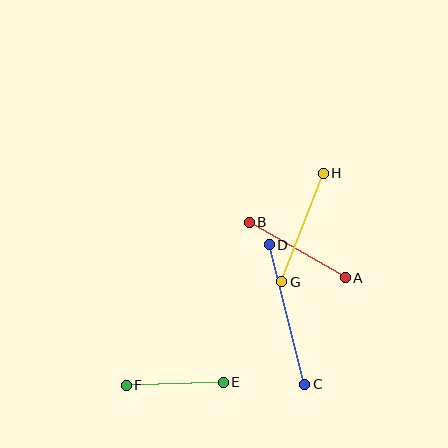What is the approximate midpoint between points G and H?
The midpoint is at approximately (303, 227) pixels.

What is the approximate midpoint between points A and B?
The midpoint is at approximately (297, 250) pixels.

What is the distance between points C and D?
The distance is approximately 144 pixels.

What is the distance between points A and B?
The distance is approximately 111 pixels.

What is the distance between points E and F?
The distance is approximately 97 pixels.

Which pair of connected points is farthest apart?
Points C and D are farthest apart.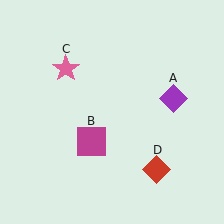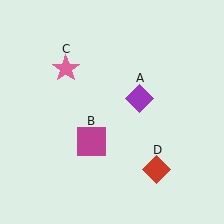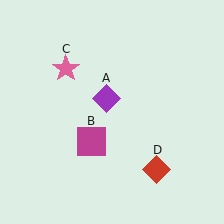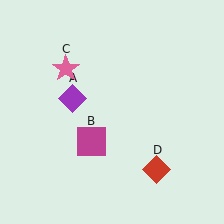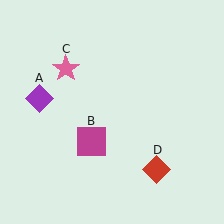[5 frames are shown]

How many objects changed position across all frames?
1 object changed position: purple diamond (object A).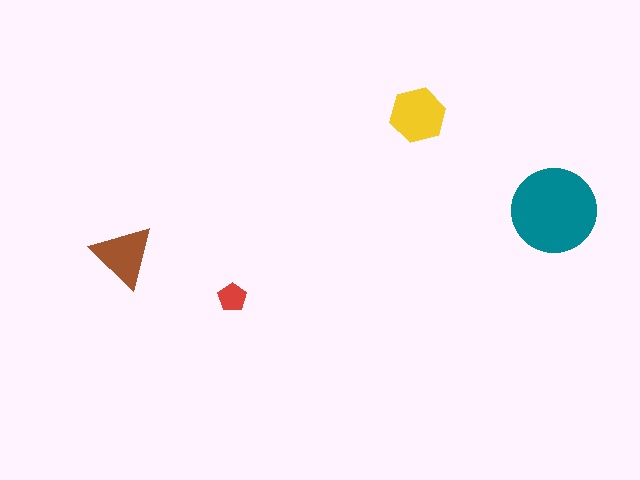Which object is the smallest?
The red pentagon.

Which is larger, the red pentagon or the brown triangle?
The brown triangle.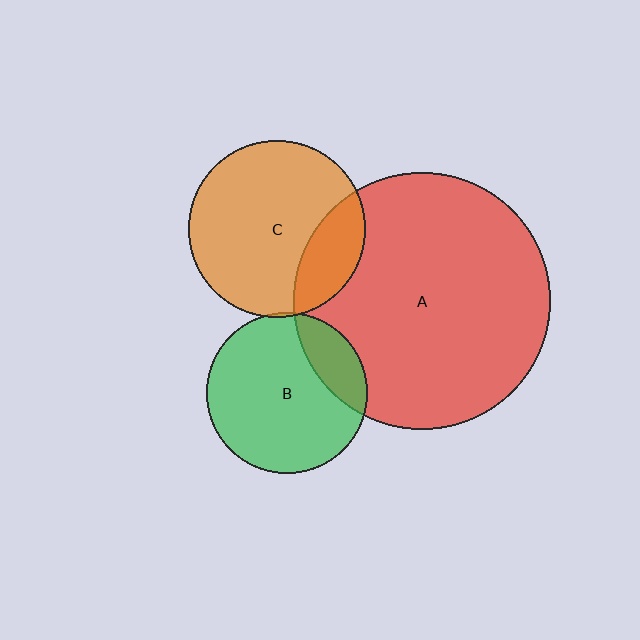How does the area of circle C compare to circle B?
Approximately 1.2 times.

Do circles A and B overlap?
Yes.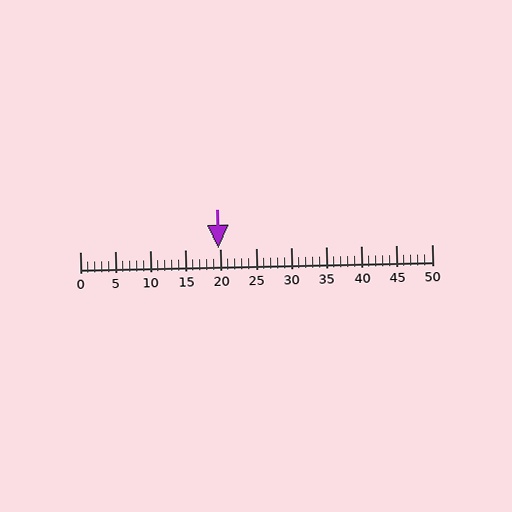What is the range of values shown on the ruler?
The ruler shows values from 0 to 50.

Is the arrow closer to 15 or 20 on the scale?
The arrow is closer to 20.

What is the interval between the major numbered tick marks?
The major tick marks are spaced 5 units apart.